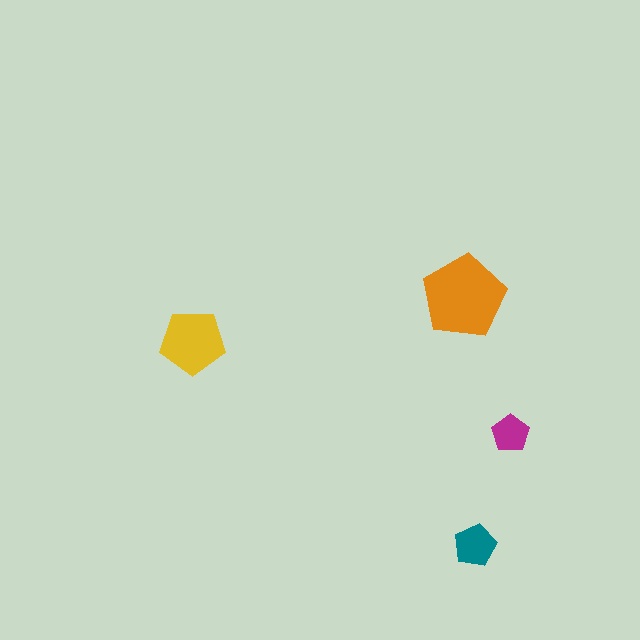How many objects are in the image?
There are 4 objects in the image.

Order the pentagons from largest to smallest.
the orange one, the yellow one, the teal one, the magenta one.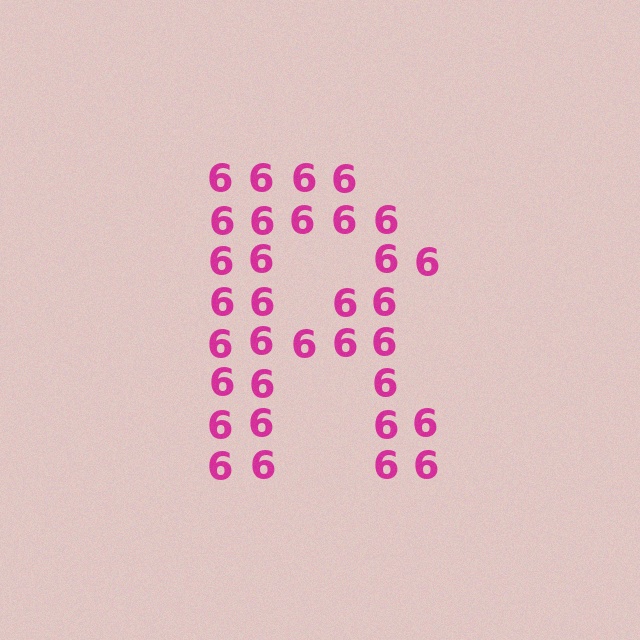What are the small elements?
The small elements are digit 6's.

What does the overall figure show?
The overall figure shows the letter R.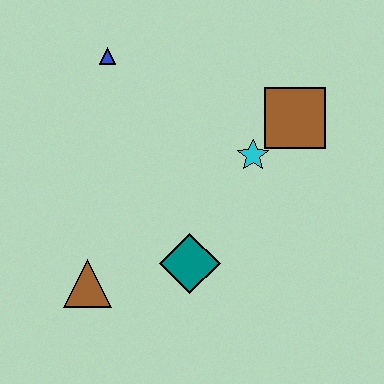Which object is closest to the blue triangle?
The cyan star is closest to the blue triangle.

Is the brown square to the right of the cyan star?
Yes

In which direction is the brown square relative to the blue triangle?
The brown square is to the right of the blue triangle.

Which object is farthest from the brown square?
The brown triangle is farthest from the brown square.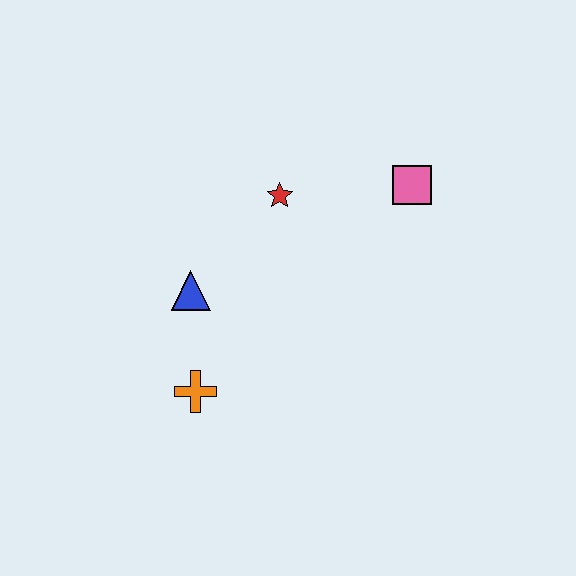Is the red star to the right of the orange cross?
Yes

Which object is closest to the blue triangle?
The orange cross is closest to the blue triangle.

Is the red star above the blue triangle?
Yes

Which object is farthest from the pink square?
The orange cross is farthest from the pink square.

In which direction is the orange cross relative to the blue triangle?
The orange cross is below the blue triangle.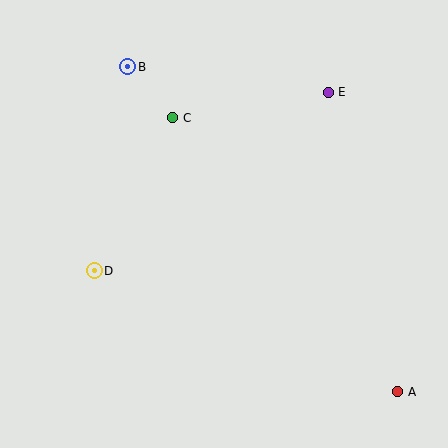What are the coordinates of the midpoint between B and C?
The midpoint between B and C is at (150, 92).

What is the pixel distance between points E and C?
The distance between E and C is 158 pixels.